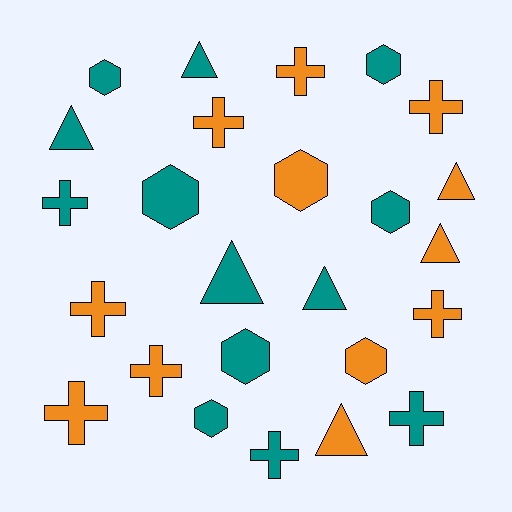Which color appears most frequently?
Teal, with 13 objects.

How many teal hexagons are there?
There are 6 teal hexagons.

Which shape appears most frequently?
Cross, with 10 objects.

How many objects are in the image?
There are 25 objects.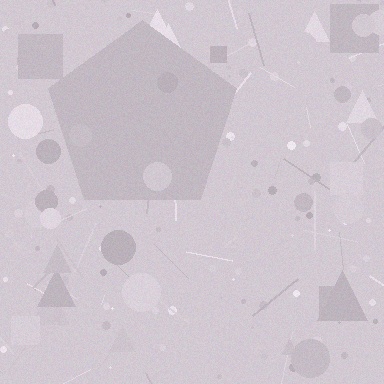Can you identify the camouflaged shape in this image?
The camouflaged shape is a pentagon.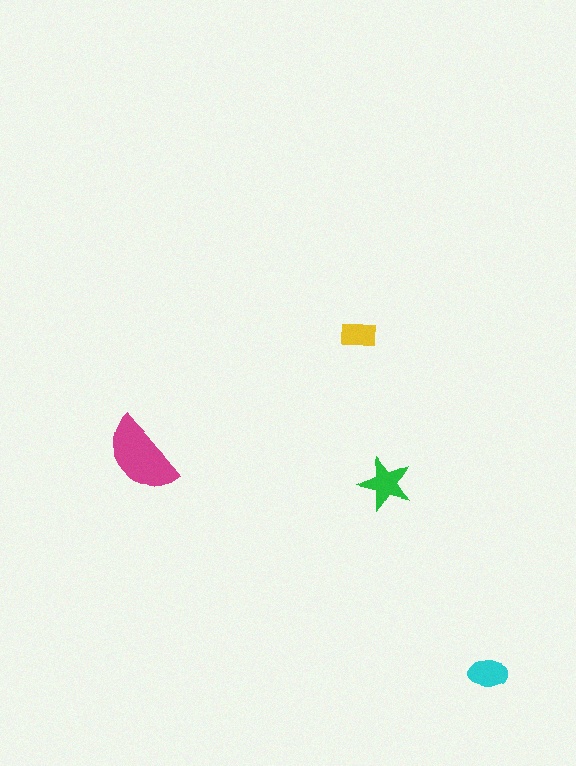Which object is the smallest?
The yellow rectangle.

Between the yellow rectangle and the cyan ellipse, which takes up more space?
The cyan ellipse.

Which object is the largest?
The magenta semicircle.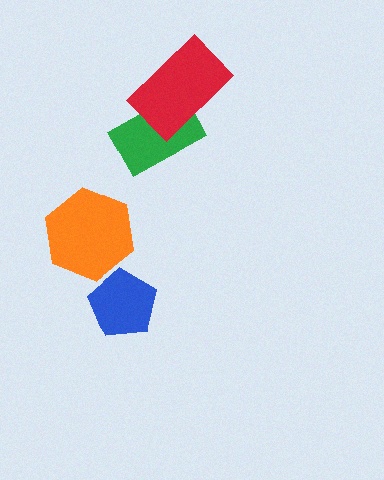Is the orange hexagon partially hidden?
No, no other shape covers it.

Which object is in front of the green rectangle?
The red rectangle is in front of the green rectangle.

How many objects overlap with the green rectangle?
1 object overlaps with the green rectangle.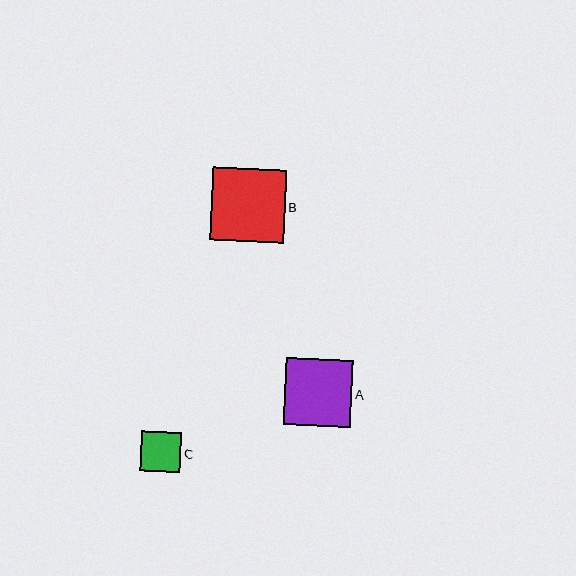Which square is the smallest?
Square C is the smallest with a size of approximately 40 pixels.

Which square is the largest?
Square B is the largest with a size of approximately 73 pixels.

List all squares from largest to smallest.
From largest to smallest: B, A, C.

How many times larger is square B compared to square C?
Square B is approximately 1.8 times the size of square C.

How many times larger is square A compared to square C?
Square A is approximately 1.7 times the size of square C.